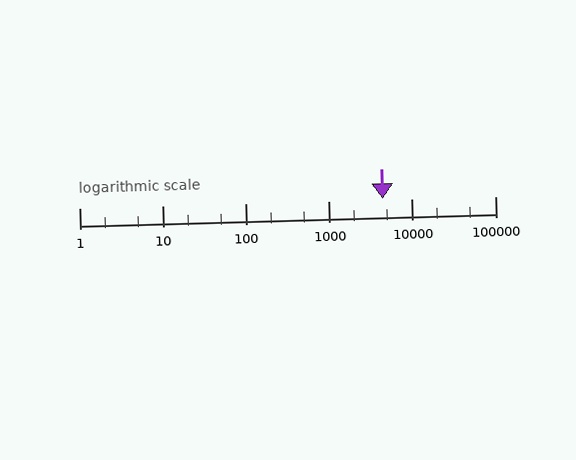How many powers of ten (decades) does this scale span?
The scale spans 5 decades, from 1 to 100000.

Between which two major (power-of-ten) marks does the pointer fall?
The pointer is between 1000 and 10000.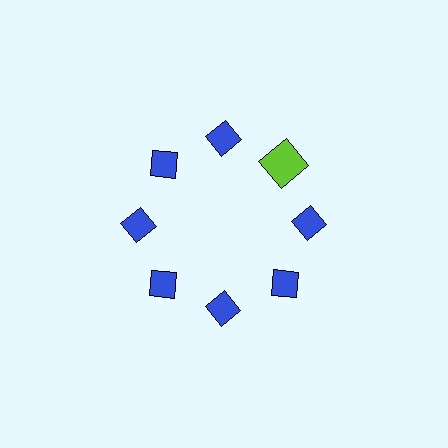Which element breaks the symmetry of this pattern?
The lime square at roughly the 2 o'clock position breaks the symmetry. All other shapes are blue diamonds.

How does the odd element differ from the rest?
It differs in both color (lime instead of blue) and shape (square instead of diamond).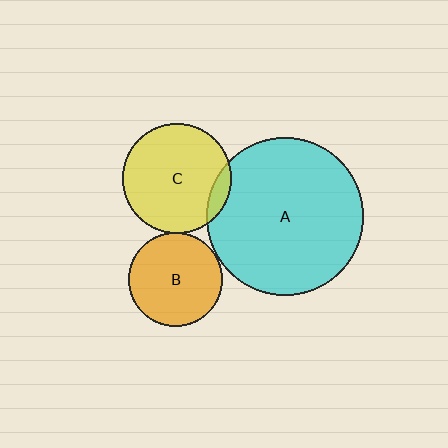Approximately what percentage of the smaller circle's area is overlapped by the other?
Approximately 5%.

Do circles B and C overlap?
Yes.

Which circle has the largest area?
Circle A (cyan).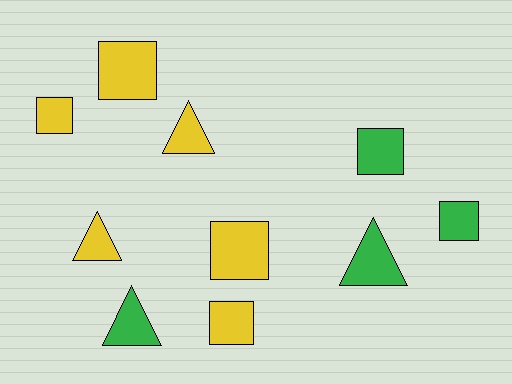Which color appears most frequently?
Yellow, with 6 objects.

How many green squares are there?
There are 2 green squares.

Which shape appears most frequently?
Square, with 6 objects.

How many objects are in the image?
There are 10 objects.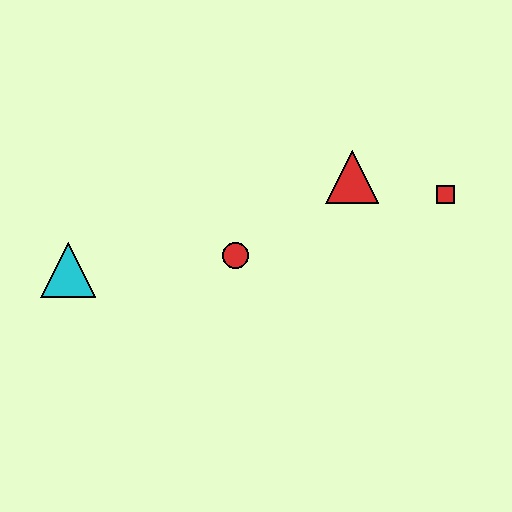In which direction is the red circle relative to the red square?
The red circle is to the left of the red square.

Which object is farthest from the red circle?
The red square is farthest from the red circle.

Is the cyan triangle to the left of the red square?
Yes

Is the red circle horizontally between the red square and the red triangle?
No